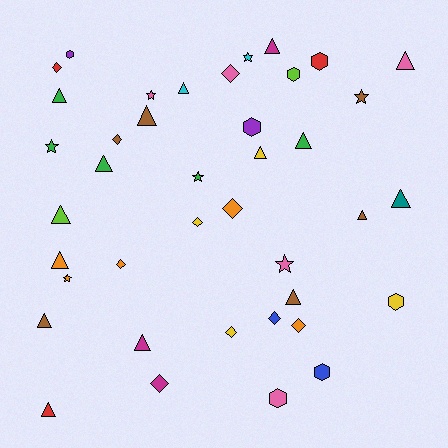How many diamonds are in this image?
There are 10 diamonds.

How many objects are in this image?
There are 40 objects.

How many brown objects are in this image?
There are 6 brown objects.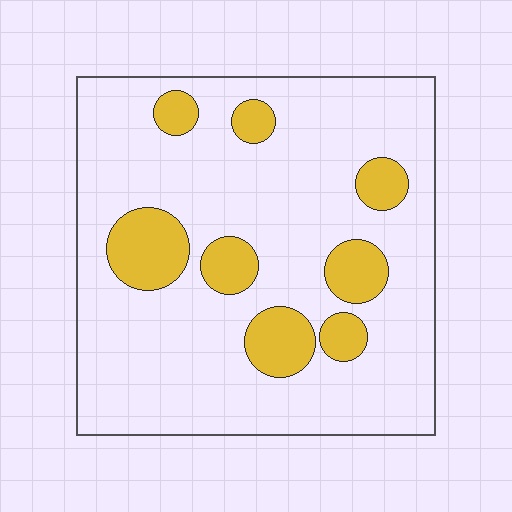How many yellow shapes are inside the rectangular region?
8.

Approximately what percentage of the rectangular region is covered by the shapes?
Approximately 20%.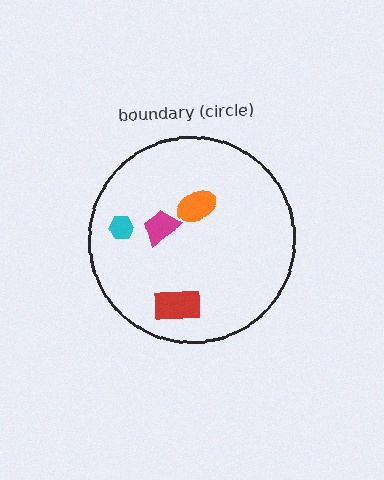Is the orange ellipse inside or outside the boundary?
Inside.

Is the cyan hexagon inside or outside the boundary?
Inside.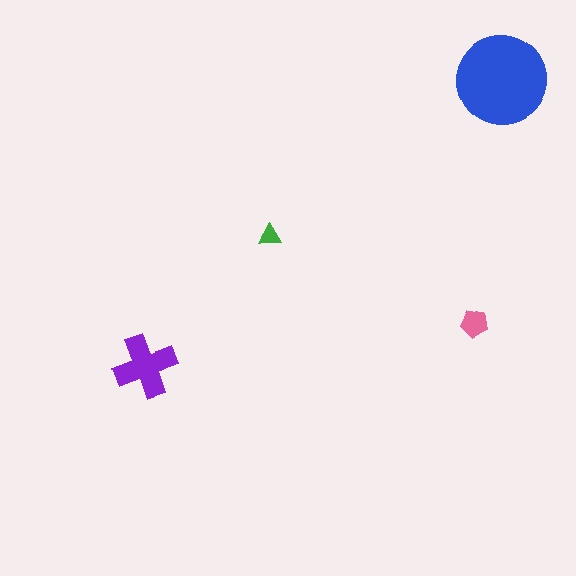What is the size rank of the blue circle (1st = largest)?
1st.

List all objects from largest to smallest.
The blue circle, the purple cross, the pink pentagon, the green triangle.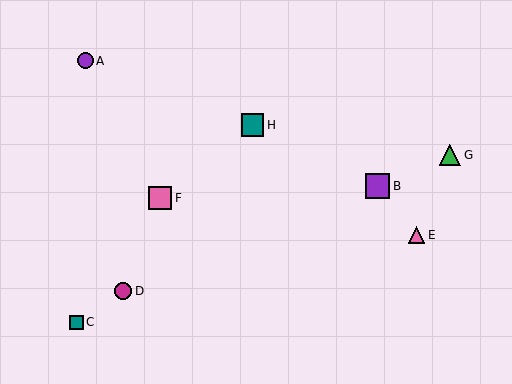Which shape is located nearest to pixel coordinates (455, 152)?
The green triangle (labeled G) at (450, 155) is nearest to that location.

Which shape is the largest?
The purple square (labeled B) is the largest.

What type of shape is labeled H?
Shape H is a teal square.